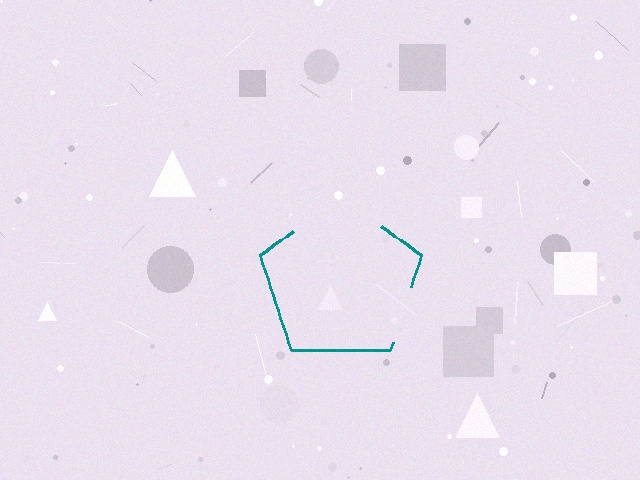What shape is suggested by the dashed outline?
The dashed outline suggests a pentagon.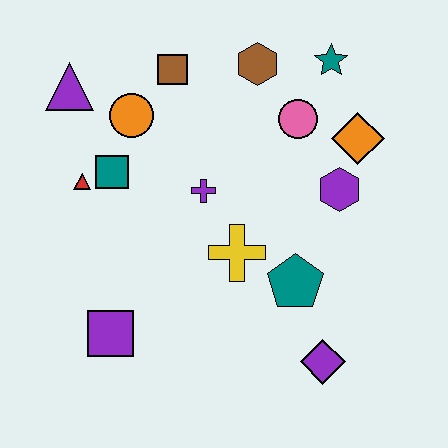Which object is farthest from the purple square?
The teal star is farthest from the purple square.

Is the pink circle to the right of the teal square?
Yes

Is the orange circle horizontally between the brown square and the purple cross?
No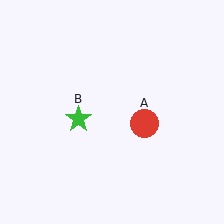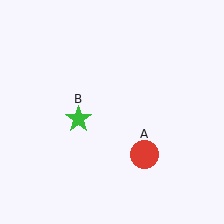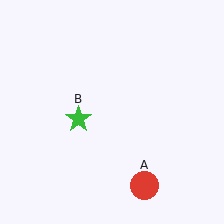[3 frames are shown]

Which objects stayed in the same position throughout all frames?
Green star (object B) remained stationary.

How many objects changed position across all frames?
1 object changed position: red circle (object A).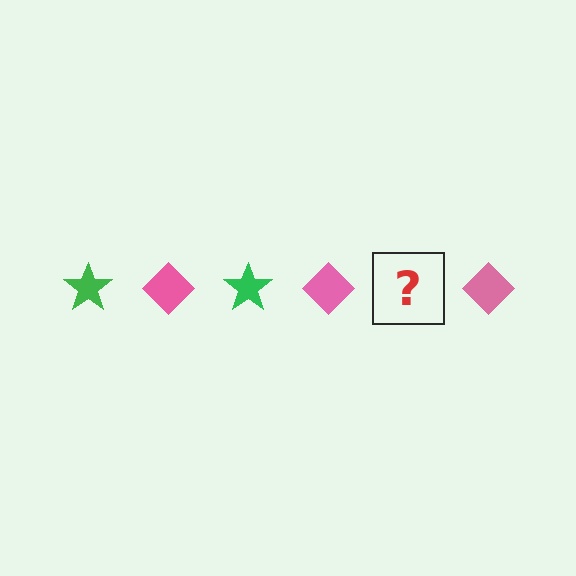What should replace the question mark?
The question mark should be replaced with a green star.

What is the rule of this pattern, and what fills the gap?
The rule is that the pattern alternates between green star and pink diamond. The gap should be filled with a green star.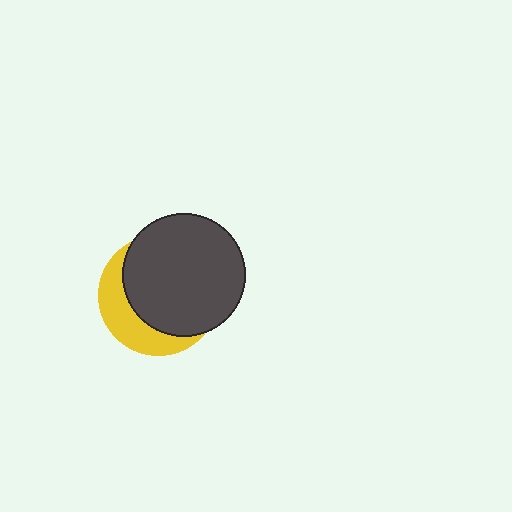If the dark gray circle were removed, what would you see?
You would see the complete yellow circle.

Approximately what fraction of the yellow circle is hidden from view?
Roughly 68% of the yellow circle is hidden behind the dark gray circle.